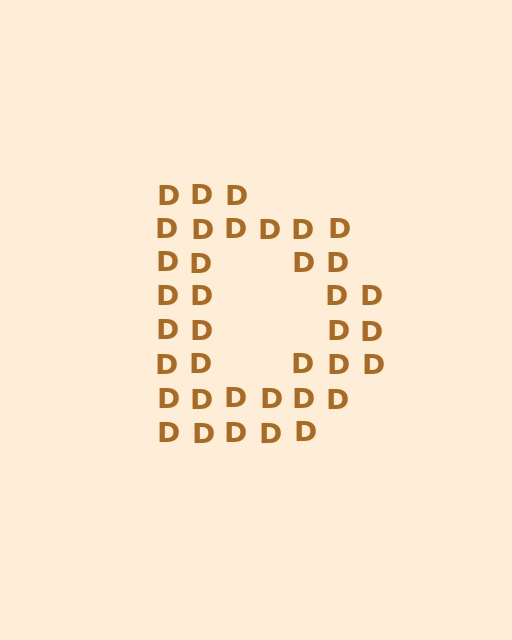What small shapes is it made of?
It is made of small letter D's.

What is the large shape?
The large shape is the letter D.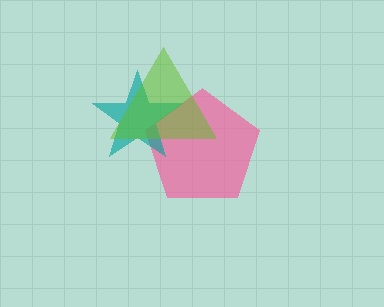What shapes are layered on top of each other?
The layered shapes are: a pink pentagon, a teal star, a lime triangle.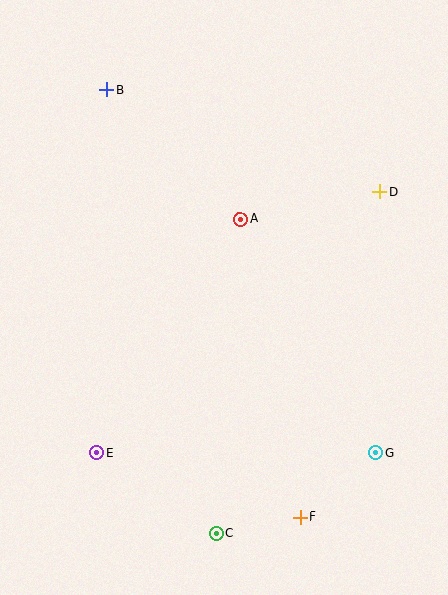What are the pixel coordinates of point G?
Point G is at (376, 453).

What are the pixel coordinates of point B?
Point B is at (107, 90).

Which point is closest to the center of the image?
Point A at (240, 219) is closest to the center.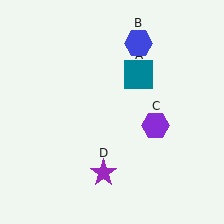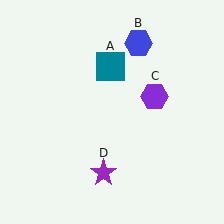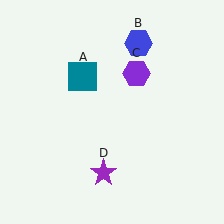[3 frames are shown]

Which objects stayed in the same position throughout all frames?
Blue hexagon (object B) and purple star (object D) remained stationary.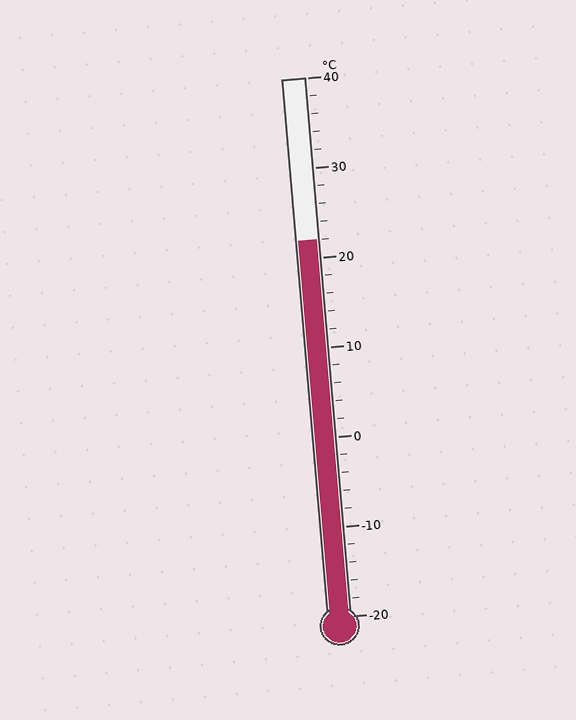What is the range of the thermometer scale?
The thermometer scale ranges from -20°C to 40°C.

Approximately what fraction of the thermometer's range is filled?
The thermometer is filled to approximately 70% of its range.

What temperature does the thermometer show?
The thermometer shows approximately 22°C.